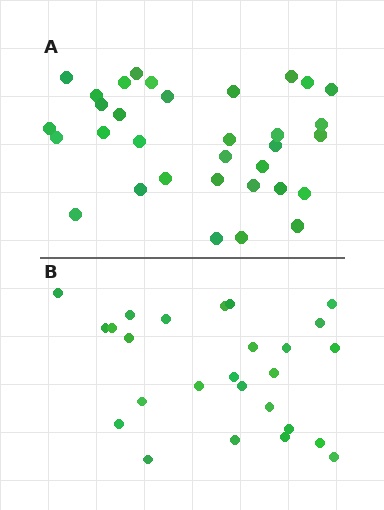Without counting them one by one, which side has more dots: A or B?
Region A (the top region) has more dots.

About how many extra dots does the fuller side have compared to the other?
Region A has roughly 8 or so more dots than region B.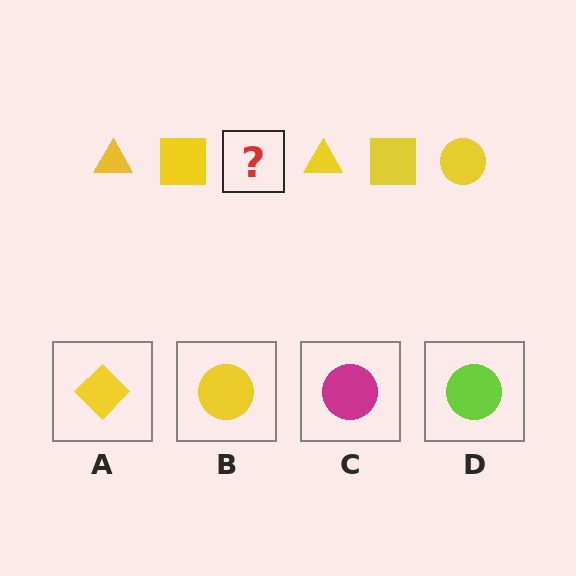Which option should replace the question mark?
Option B.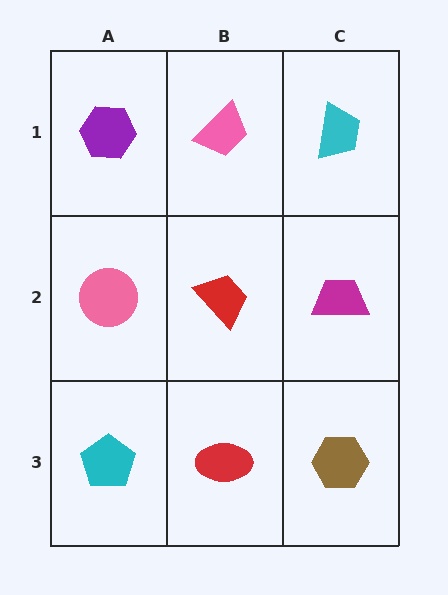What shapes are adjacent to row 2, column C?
A cyan trapezoid (row 1, column C), a brown hexagon (row 3, column C), a red trapezoid (row 2, column B).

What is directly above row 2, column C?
A cyan trapezoid.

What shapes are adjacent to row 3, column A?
A pink circle (row 2, column A), a red ellipse (row 3, column B).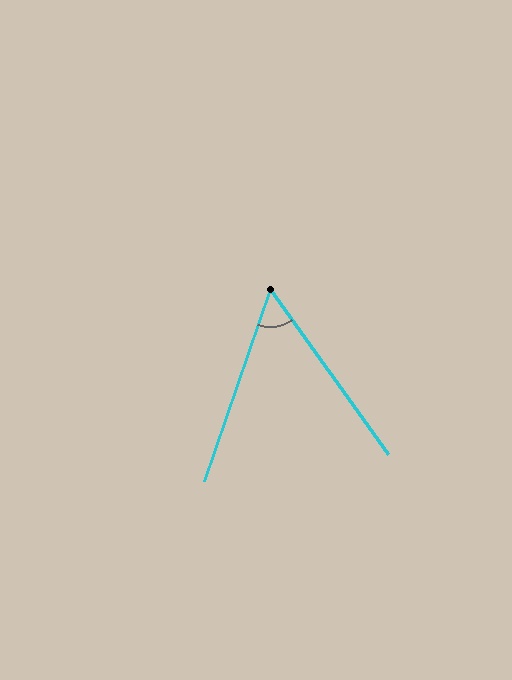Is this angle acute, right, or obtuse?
It is acute.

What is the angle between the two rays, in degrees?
Approximately 55 degrees.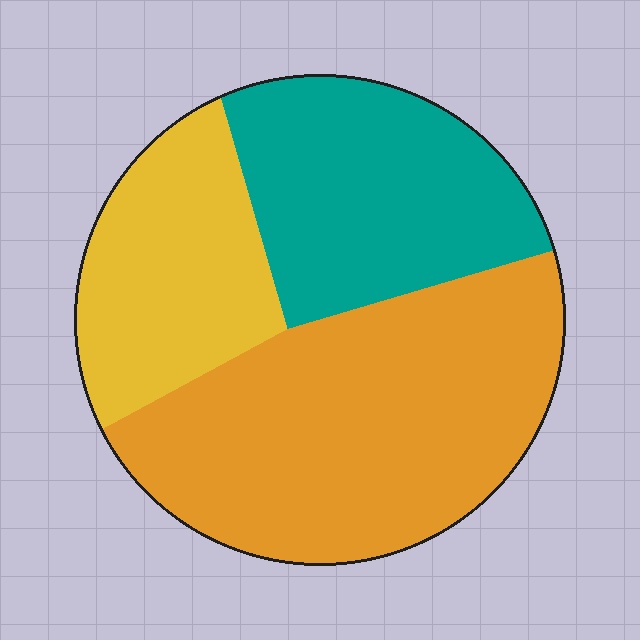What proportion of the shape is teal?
Teal covers 29% of the shape.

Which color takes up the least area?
Yellow, at roughly 25%.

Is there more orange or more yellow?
Orange.